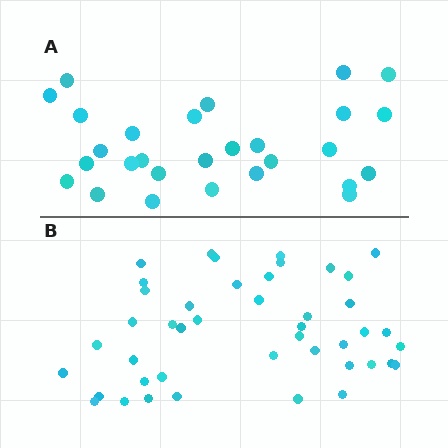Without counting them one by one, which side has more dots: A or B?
Region B (the bottom region) has more dots.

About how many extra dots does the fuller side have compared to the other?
Region B has approximately 15 more dots than region A.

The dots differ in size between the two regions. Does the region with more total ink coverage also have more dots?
No. Region A has more total ink coverage because its dots are larger, but region B actually contains more individual dots. Total area can be misleading — the number of items is what matters here.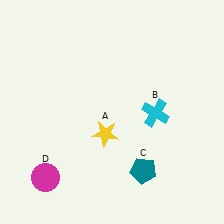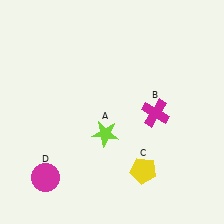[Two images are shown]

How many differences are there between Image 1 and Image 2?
There are 3 differences between the two images.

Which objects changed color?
A changed from yellow to lime. B changed from cyan to magenta. C changed from teal to yellow.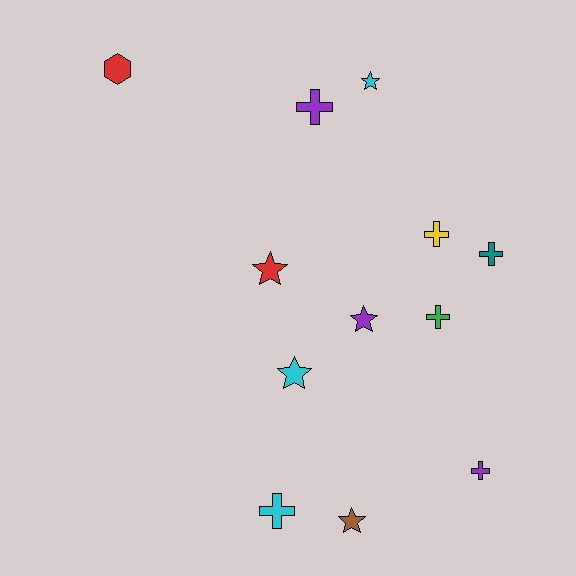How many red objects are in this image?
There are 2 red objects.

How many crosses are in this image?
There are 6 crosses.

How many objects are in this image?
There are 12 objects.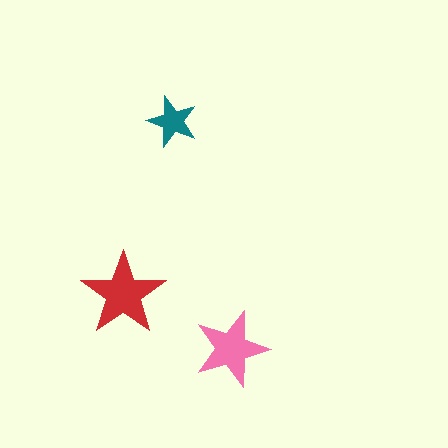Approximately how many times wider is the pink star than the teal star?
About 1.5 times wider.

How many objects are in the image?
There are 3 objects in the image.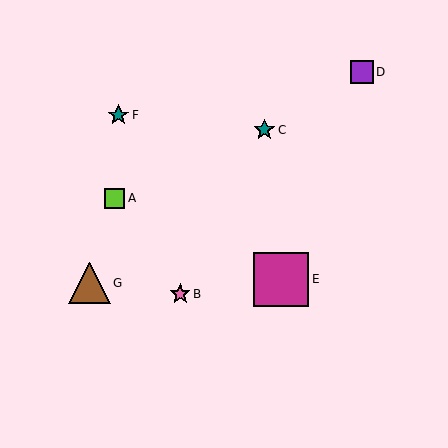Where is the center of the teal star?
The center of the teal star is at (264, 130).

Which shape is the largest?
The magenta square (labeled E) is the largest.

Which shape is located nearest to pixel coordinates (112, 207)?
The lime square (labeled A) at (115, 198) is nearest to that location.